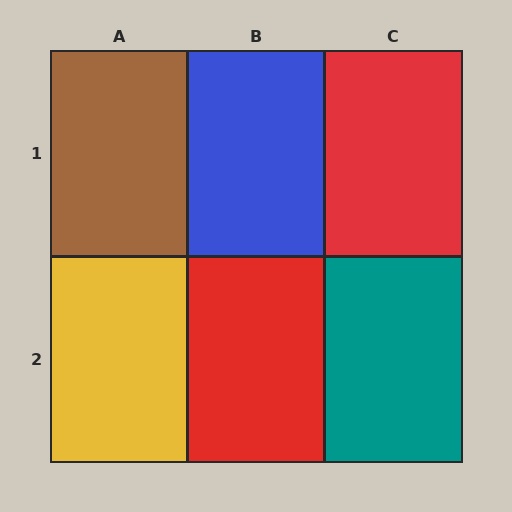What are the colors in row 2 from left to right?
Yellow, red, teal.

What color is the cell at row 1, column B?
Blue.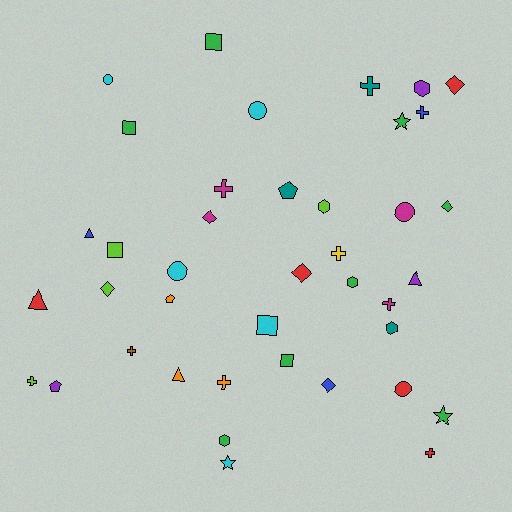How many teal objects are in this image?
There are 3 teal objects.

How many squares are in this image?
There are 5 squares.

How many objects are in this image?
There are 40 objects.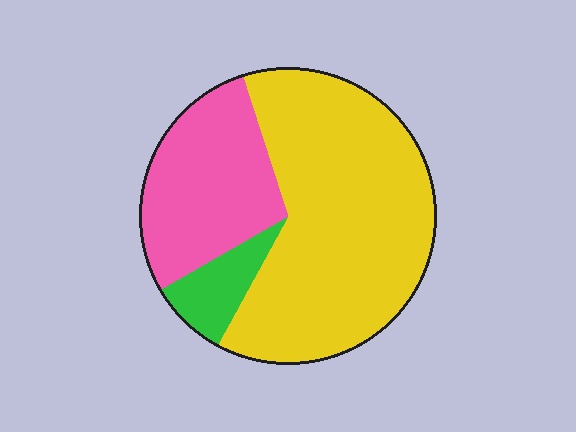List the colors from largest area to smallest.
From largest to smallest: yellow, pink, green.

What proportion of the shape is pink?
Pink covers around 30% of the shape.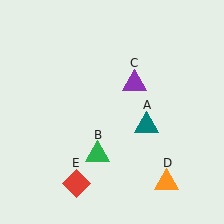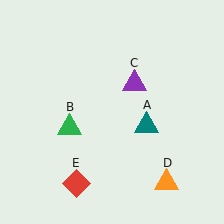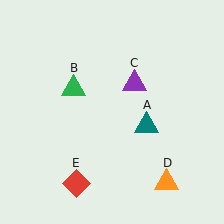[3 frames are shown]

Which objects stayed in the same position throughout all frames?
Teal triangle (object A) and purple triangle (object C) and orange triangle (object D) and red diamond (object E) remained stationary.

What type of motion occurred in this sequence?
The green triangle (object B) rotated clockwise around the center of the scene.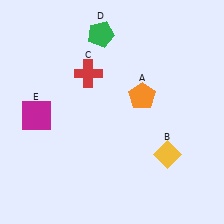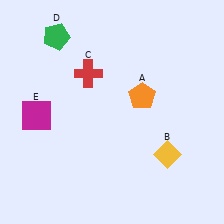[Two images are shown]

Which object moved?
The green pentagon (D) moved left.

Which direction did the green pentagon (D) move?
The green pentagon (D) moved left.